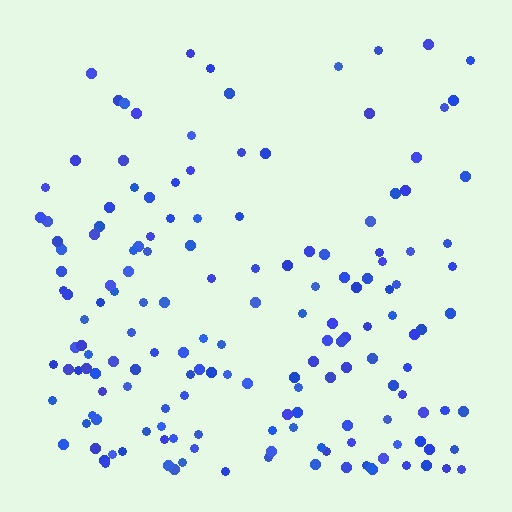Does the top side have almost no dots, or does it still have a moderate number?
Still a moderate number, just noticeably fewer than the bottom.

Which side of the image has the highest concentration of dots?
The bottom.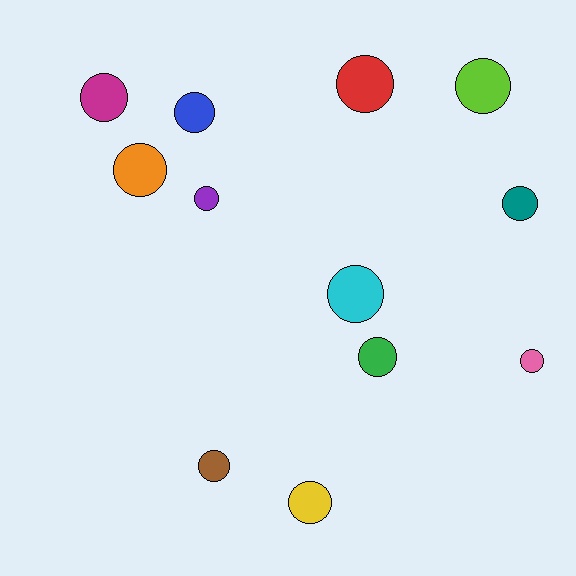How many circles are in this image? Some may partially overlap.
There are 12 circles.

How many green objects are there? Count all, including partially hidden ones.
There is 1 green object.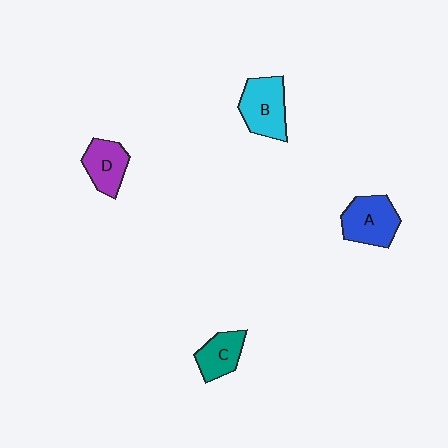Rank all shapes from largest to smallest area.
From largest to smallest: B (cyan), A (blue), D (purple), C (teal).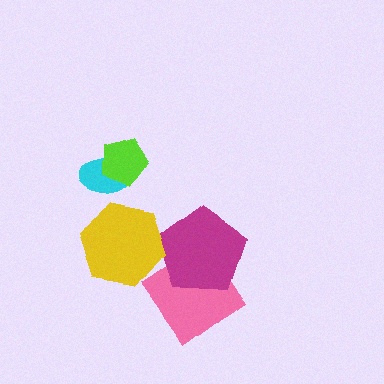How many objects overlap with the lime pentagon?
1 object overlaps with the lime pentagon.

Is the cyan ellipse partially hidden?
Yes, it is partially covered by another shape.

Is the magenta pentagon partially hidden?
Yes, it is partially covered by another shape.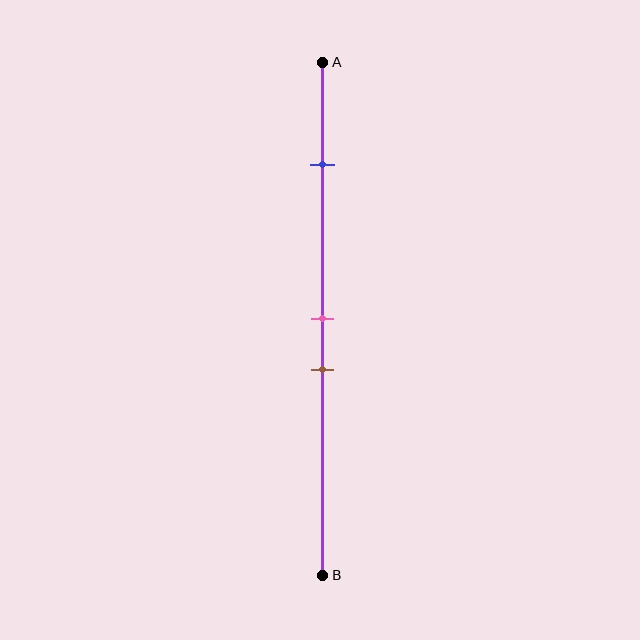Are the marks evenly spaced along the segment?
No, the marks are not evenly spaced.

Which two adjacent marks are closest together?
The pink and brown marks are the closest adjacent pair.